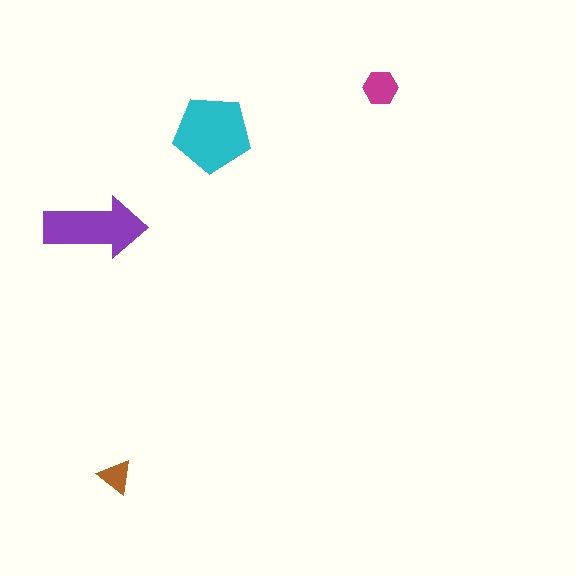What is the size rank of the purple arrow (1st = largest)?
2nd.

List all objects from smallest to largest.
The brown triangle, the magenta hexagon, the purple arrow, the cyan pentagon.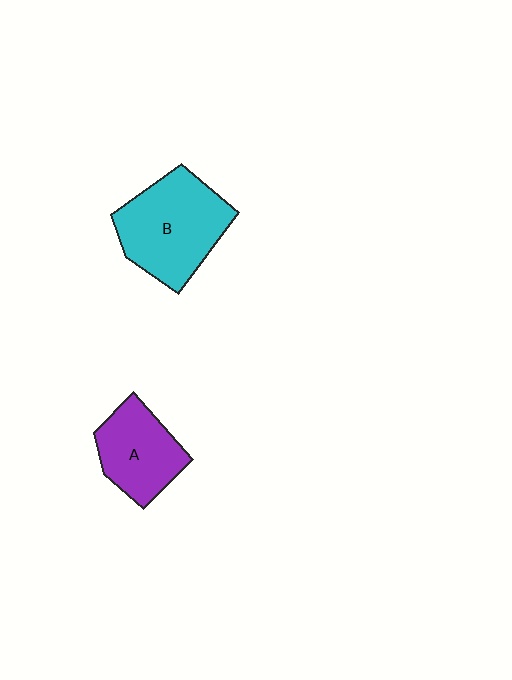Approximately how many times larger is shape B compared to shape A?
Approximately 1.4 times.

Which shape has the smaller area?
Shape A (purple).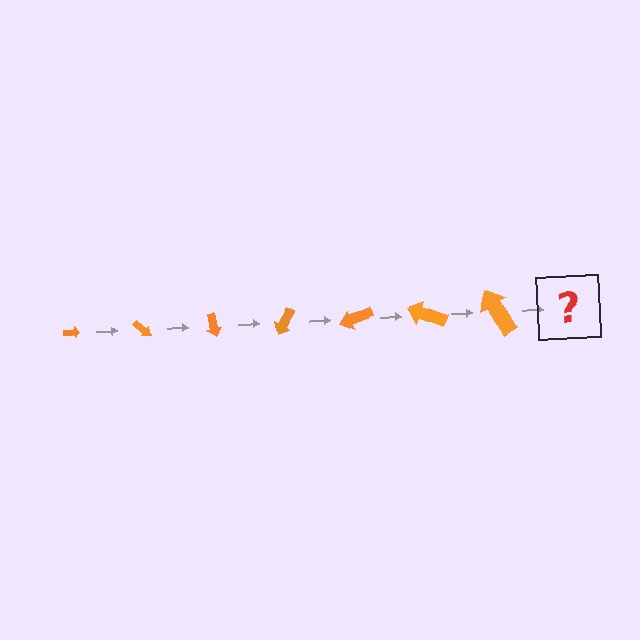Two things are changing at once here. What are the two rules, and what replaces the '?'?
The two rules are that the arrow grows larger each step and it rotates 40 degrees each step. The '?' should be an arrow, larger than the previous one and rotated 280 degrees from the start.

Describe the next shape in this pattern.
It should be an arrow, larger than the previous one and rotated 280 degrees from the start.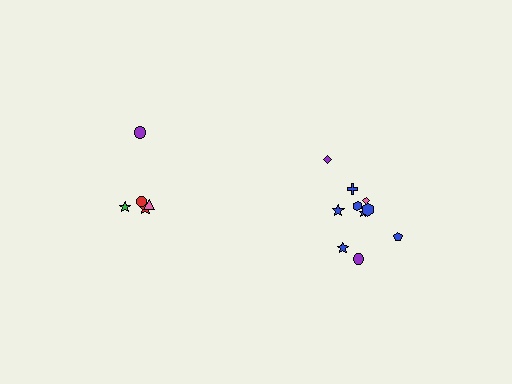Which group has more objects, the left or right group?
The right group.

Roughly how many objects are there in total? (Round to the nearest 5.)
Roughly 15 objects in total.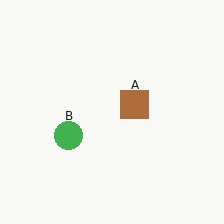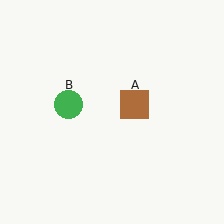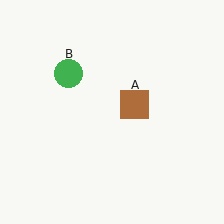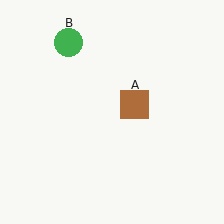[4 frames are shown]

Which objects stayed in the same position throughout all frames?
Brown square (object A) remained stationary.